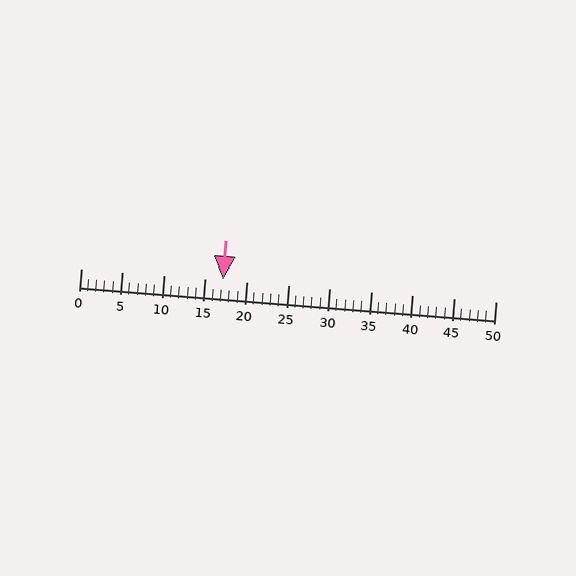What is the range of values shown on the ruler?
The ruler shows values from 0 to 50.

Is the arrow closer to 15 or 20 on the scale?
The arrow is closer to 15.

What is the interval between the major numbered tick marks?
The major tick marks are spaced 5 units apart.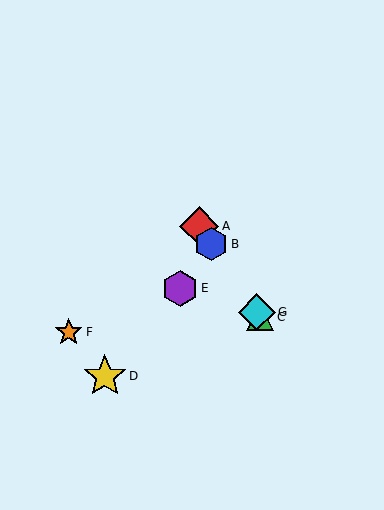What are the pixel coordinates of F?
Object F is at (69, 332).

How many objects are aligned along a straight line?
4 objects (A, B, C, G) are aligned along a straight line.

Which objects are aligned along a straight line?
Objects A, B, C, G are aligned along a straight line.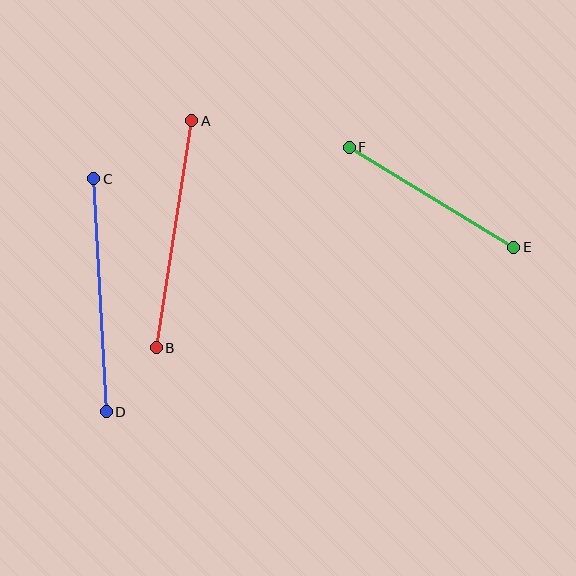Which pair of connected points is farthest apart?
Points C and D are farthest apart.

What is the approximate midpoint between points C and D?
The midpoint is at approximately (100, 295) pixels.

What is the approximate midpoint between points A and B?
The midpoint is at approximately (174, 234) pixels.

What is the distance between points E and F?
The distance is approximately 192 pixels.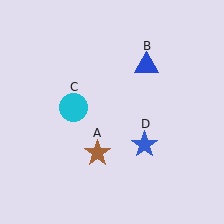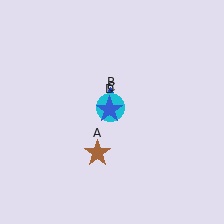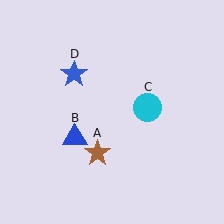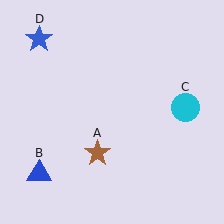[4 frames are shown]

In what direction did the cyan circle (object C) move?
The cyan circle (object C) moved right.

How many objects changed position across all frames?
3 objects changed position: blue triangle (object B), cyan circle (object C), blue star (object D).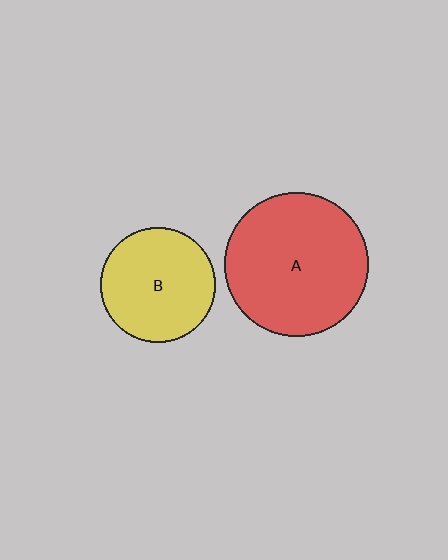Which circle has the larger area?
Circle A (red).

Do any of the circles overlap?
No, none of the circles overlap.